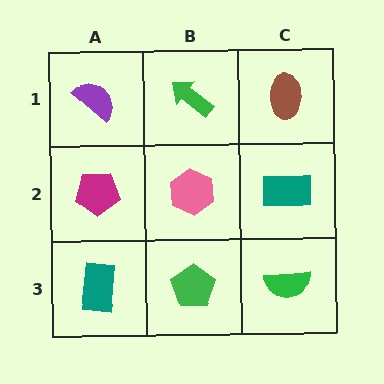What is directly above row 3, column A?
A magenta pentagon.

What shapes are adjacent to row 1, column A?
A magenta pentagon (row 2, column A), a green arrow (row 1, column B).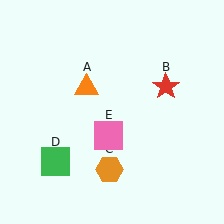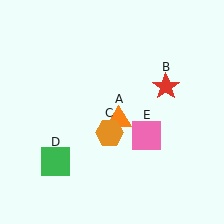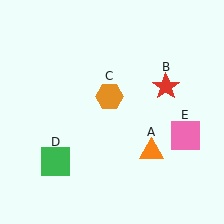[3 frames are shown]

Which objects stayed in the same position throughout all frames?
Red star (object B) and green square (object D) remained stationary.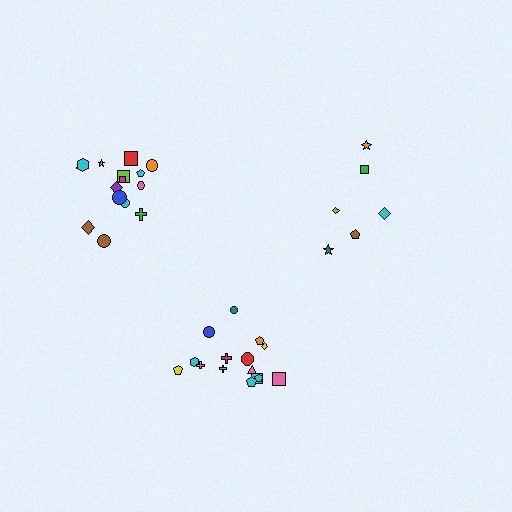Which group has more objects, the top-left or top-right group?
The top-left group.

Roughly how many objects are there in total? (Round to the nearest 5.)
Roughly 35 objects in total.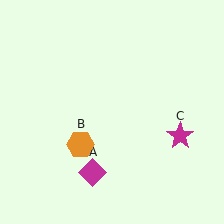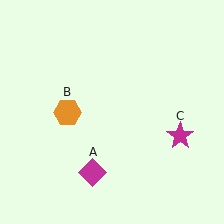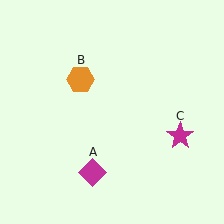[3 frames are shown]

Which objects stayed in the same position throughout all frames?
Magenta diamond (object A) and magenta star (object C) remained stationary.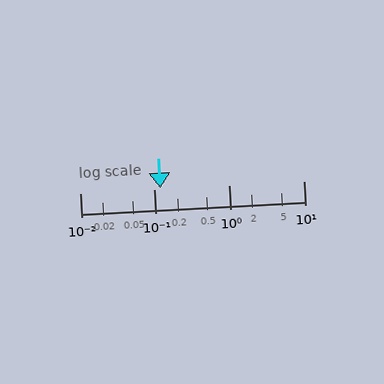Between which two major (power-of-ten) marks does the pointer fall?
The pointer is between 0.1 and 1.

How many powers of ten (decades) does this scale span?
The scale spans 3 decades, from 0.01 to 10.